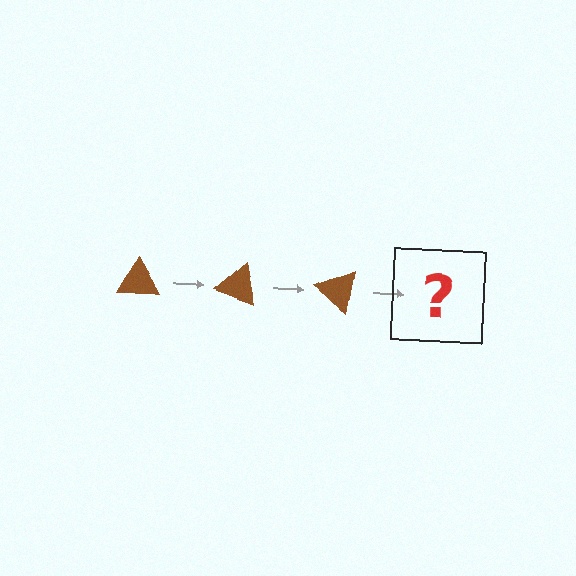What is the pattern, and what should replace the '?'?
The pattern is that the triangle rotates 20 degrees each step. The '?' should be a brown triangle rotated 60 degrees.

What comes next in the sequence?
The next element should be a brown triangle rotated 60 degrees.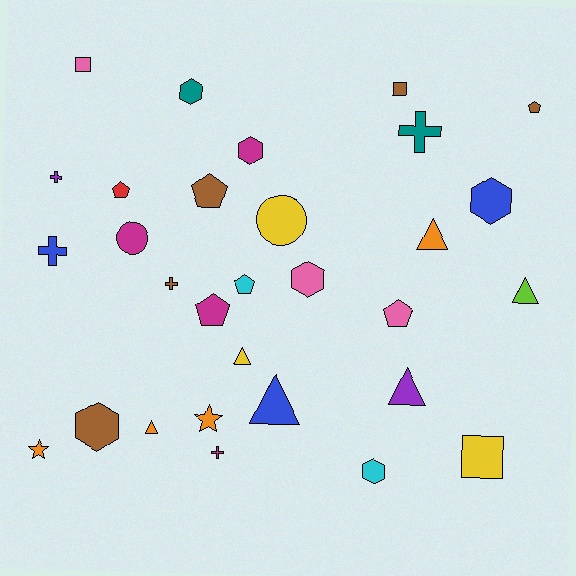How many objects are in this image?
There are 30 objects.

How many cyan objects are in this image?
There are 2 cyan objects.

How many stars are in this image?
There are 2 stars.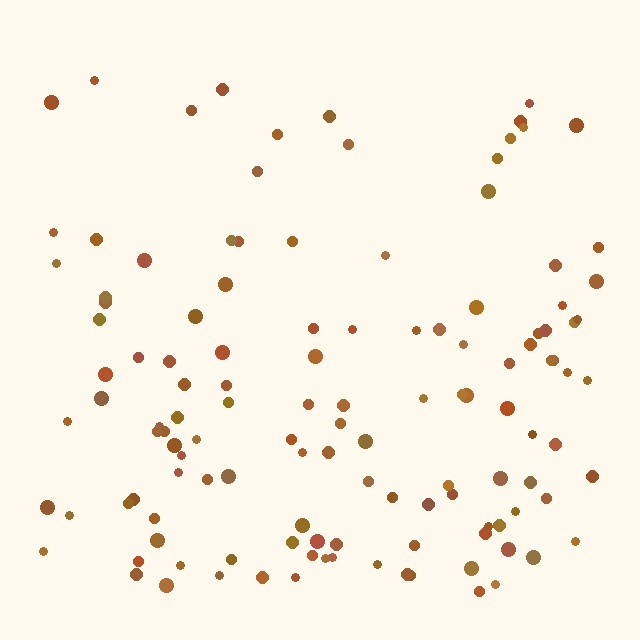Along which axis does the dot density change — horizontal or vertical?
Vertical.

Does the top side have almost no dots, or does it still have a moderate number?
Still a moderate number, just noticeably fewer than the bottom.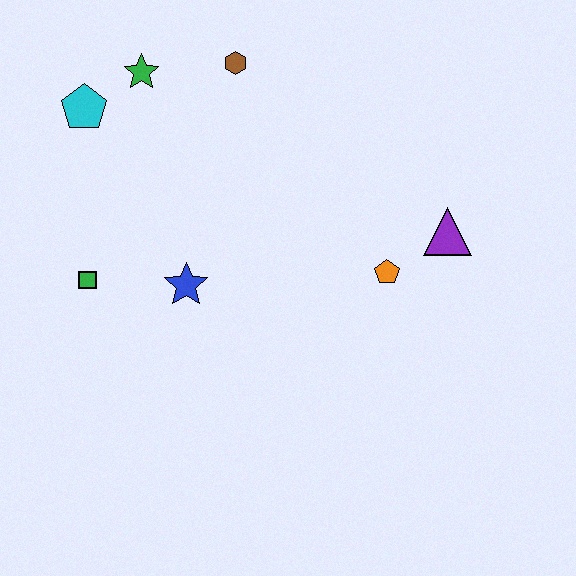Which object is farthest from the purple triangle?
The cyan pentagon is farthest from the purple triangle.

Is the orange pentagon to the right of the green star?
Yes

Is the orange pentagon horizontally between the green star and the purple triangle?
Yes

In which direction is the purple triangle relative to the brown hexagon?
The purple triangle is to the right of the brown hexagon.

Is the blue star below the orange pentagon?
Yes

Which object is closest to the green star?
The cyan pentagon is closest to the green star.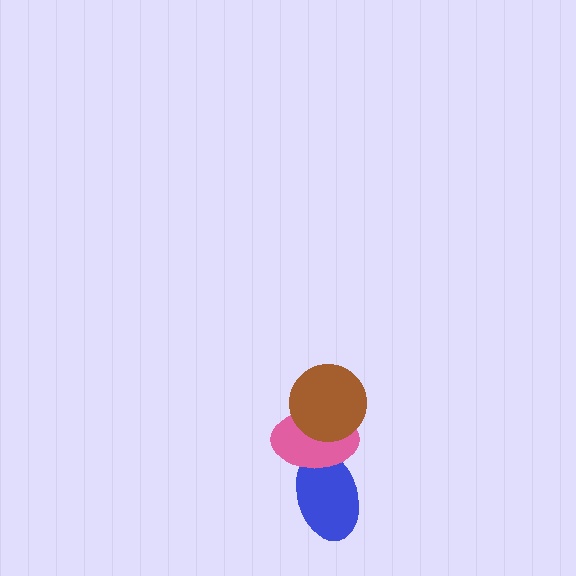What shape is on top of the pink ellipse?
The brown circle is on top of the pink ellipse.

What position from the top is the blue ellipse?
The blue ellipse is 3rd from the top.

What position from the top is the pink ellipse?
The pink ellipse is 2nd from the top.